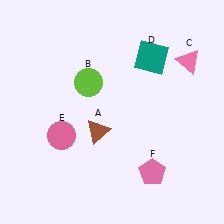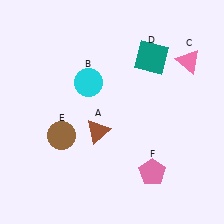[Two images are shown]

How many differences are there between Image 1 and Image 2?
There are 2 differences between the two images.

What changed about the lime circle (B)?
In Image 1, B is lime. In Image 2, it changed to cyan.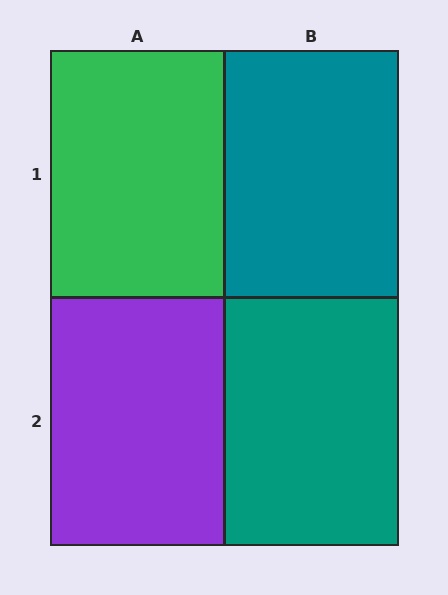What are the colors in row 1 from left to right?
Green, teal.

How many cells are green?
1 cell is green.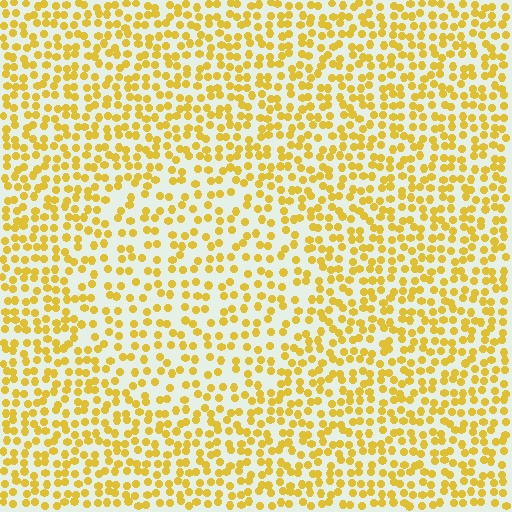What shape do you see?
I see a circle.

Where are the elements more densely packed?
The elements are more densely packed outside the circle boundary.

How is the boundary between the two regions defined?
The boundary is defined by a change in element density (approximately 1.5x ratio). All elements are the same color, size, and shape.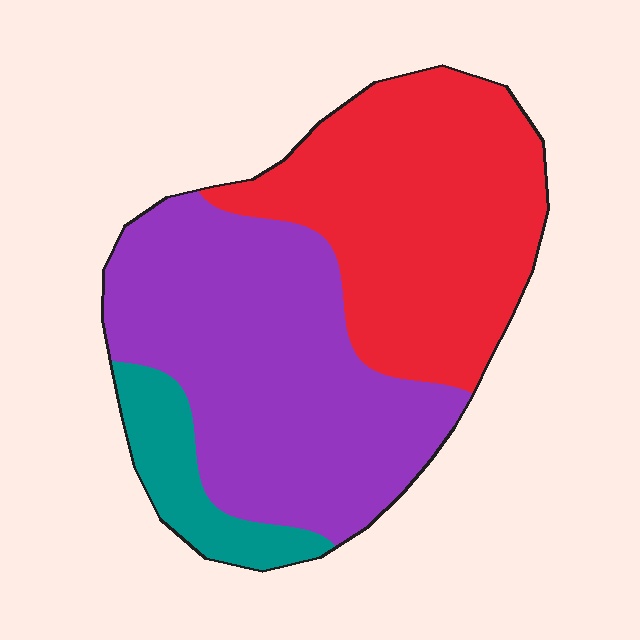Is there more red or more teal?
Red.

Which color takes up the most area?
Purple, at roughly 50%.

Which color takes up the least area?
Teal, at roughly 10%.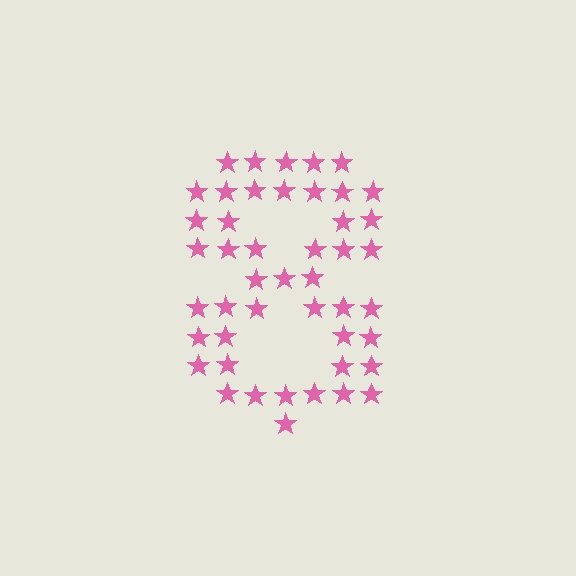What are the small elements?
The small elements are stars.